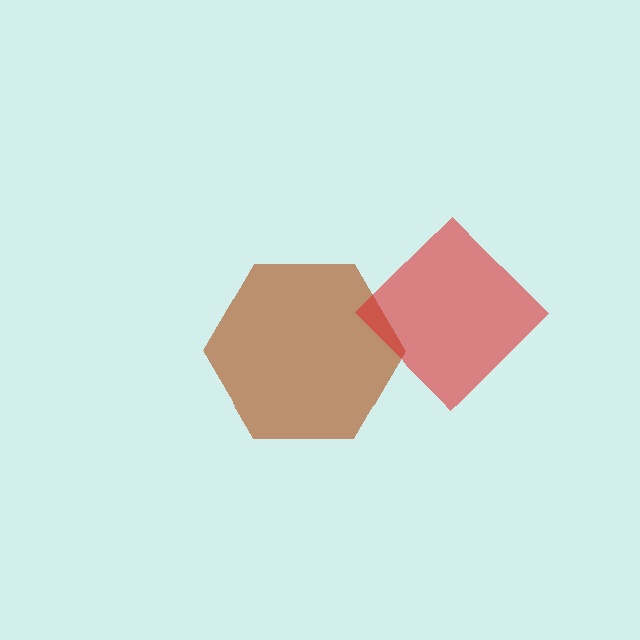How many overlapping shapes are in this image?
There are 2 overlapping shapes in the image.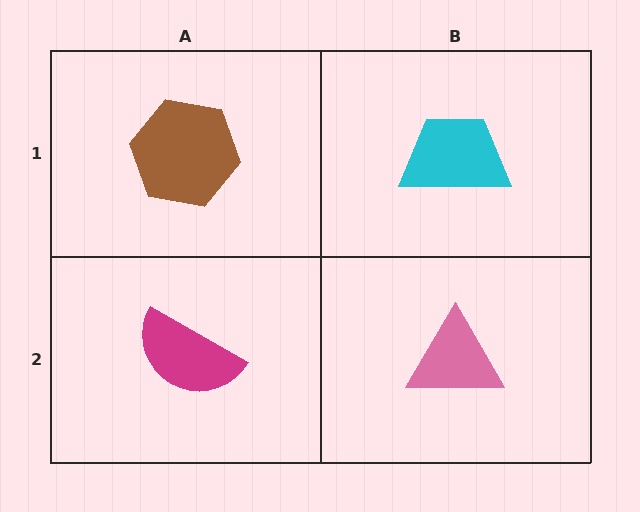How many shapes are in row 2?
2 shapes.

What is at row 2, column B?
A pink triangle.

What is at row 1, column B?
A cyan trapezoid.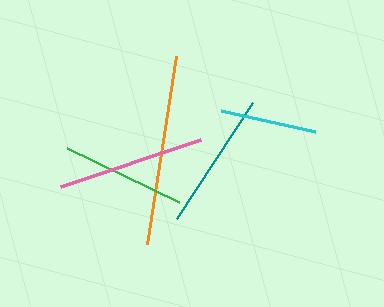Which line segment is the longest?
The orange line is the longest at approximately 190 pixels.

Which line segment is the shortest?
The cyan line is the shortest at approximately 96 pixels.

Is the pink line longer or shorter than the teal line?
The pink line is longer than the teal line.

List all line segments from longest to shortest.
From longest to shortest: orange, pink, teal, green, cyan.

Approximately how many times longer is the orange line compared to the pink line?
The orange line is approximately 1.3 times the length of the pink line.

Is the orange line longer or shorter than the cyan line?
The orange line is longer than the cyan line.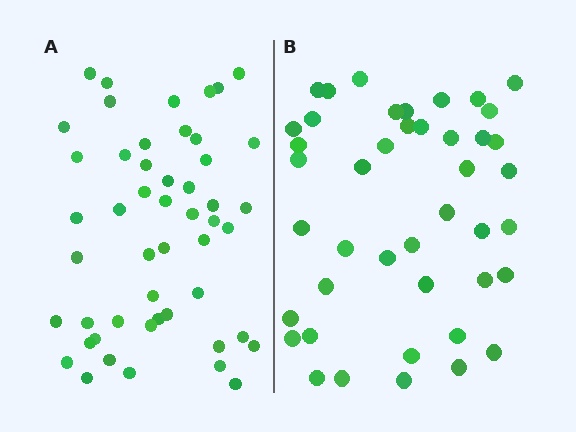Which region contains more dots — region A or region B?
Region A (the left region) has more dots.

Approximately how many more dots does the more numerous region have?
Region A has roughly 8 or so more dots than region B.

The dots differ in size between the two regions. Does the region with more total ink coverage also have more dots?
No. Region B has more total ink coverage because its dots are larger, but region A actually contains more individual dots. Total area can be misleading — the number of items is what matters here.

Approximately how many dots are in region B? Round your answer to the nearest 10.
About 40 dots. (The exact count is 43, which rounds to 40.)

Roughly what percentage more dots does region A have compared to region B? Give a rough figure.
About 15% more.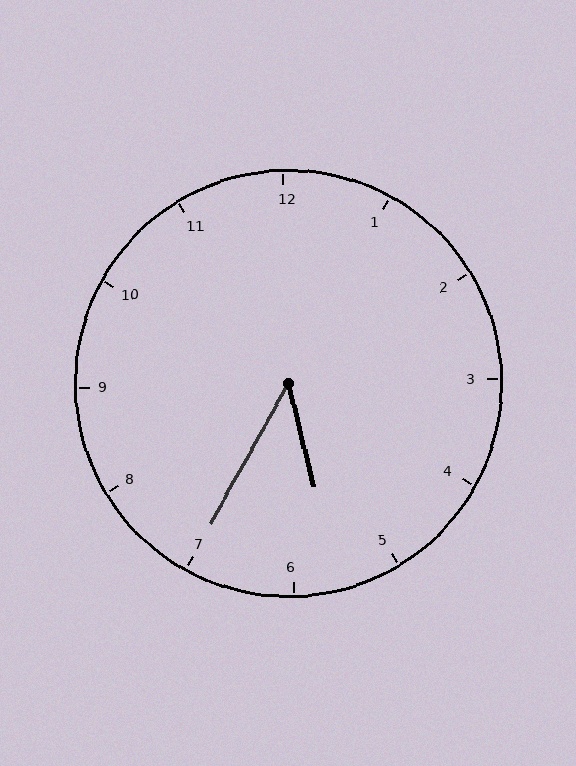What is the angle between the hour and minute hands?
Approximately 42 degrees.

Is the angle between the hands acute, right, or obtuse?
It is acute.